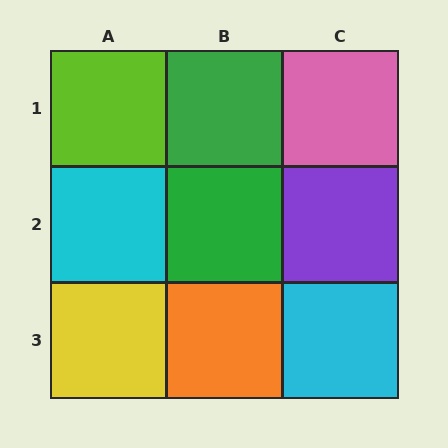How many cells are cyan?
2 cells are cyan.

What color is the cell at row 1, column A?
Lime.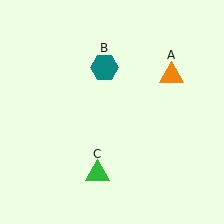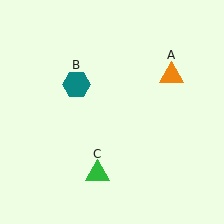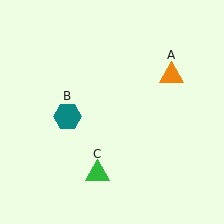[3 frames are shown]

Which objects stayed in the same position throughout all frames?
Orange triangle (object A) and green triangle (object C) remained stationary.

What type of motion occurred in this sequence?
The teal hexagon (object B) rotated counterclockwise around the center of the scene.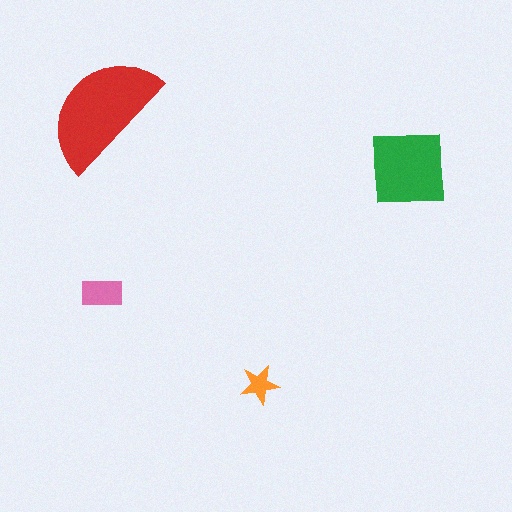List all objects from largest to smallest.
The red semicircle, the green square, the pink rectangle, the orange star.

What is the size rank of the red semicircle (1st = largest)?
1st.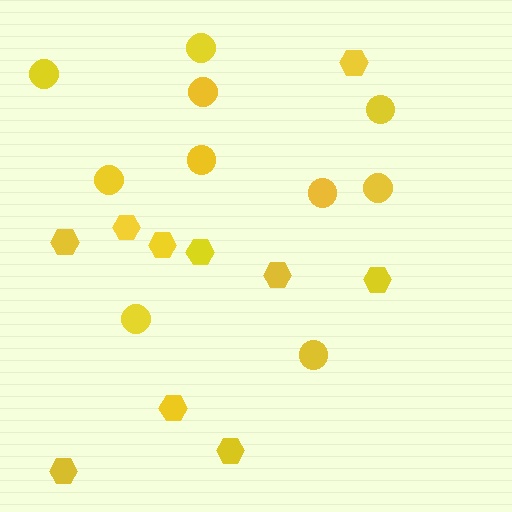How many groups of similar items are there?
There are 2 groups: one group of hexagons (10) and one group of circles (10).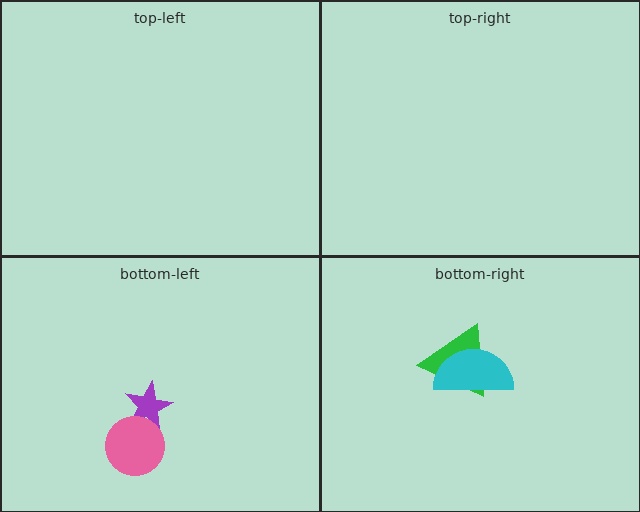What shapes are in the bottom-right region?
The green triangle, the cyan semicircle.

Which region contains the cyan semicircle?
The bottom-right region.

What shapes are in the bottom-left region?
The purple star, the pink circle.